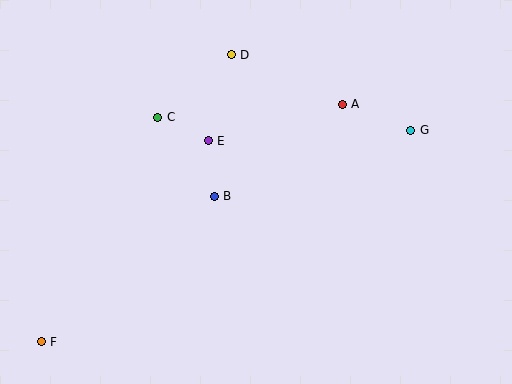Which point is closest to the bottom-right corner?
Point G is closest to the bottom-right corner.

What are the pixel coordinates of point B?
Point B is at (214, 196).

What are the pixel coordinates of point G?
Point G is at (411, 130).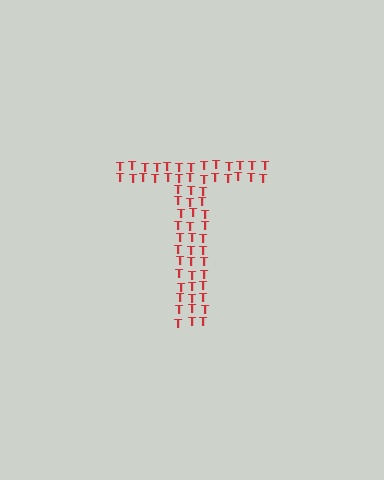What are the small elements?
The small elements are letter T's.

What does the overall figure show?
The overall figure shows the letter T.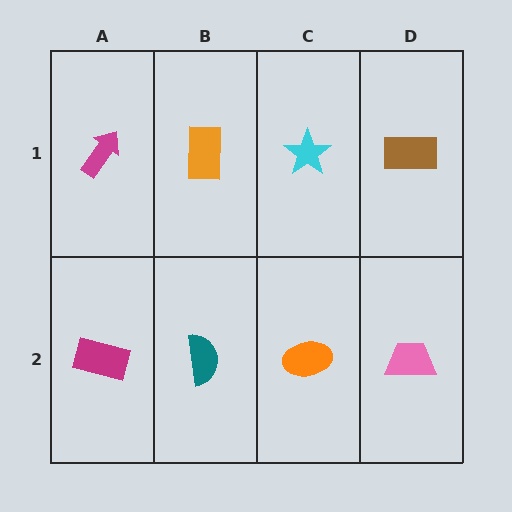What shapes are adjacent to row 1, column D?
A pink trapezoid (row 2, column D), a cyan star (row 1, column C).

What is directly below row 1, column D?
A pink trapezoid.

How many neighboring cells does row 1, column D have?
2.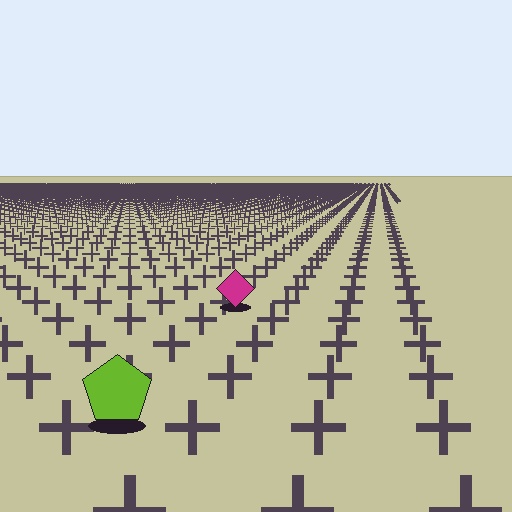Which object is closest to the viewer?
The lime pentagon is closest. The texture marks near it are larger and more spread out.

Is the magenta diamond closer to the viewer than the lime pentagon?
No. The lime pentagon is closer — you can tell from the texture gradient: the ground texture is coarser near it.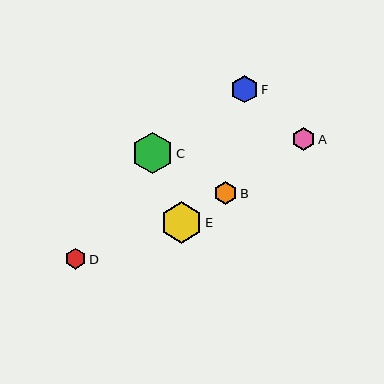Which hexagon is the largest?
Hexagon E is the largest with a size of approximately 42 pixels.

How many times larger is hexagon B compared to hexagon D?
Hexagon B is approximately 1.1 times the size of hexagon D.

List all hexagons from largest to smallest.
From largest to smallest: E, C, F, A, B, D.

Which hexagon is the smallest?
Hexagon D is the smallest with a size of approximately 21 pixels.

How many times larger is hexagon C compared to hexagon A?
Hexagon C is approximately 1.8 times the size of hexagon A.